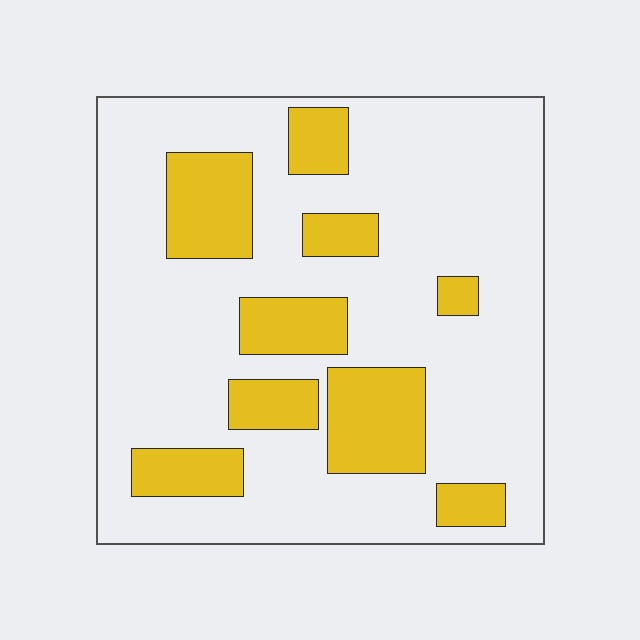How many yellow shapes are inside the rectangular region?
9.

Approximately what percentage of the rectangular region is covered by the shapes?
Approximately 25%.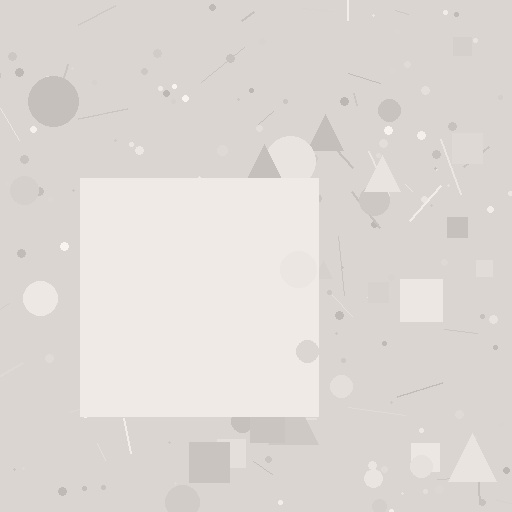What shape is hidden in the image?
A square is hidden in the image.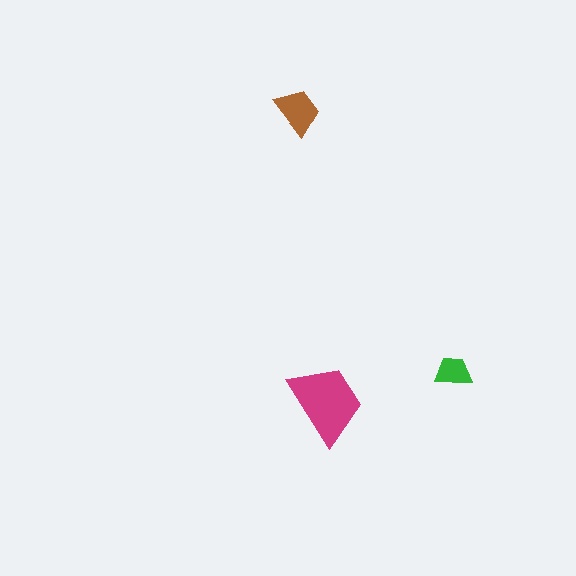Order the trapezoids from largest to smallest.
the magenta one, the brown one, the green one.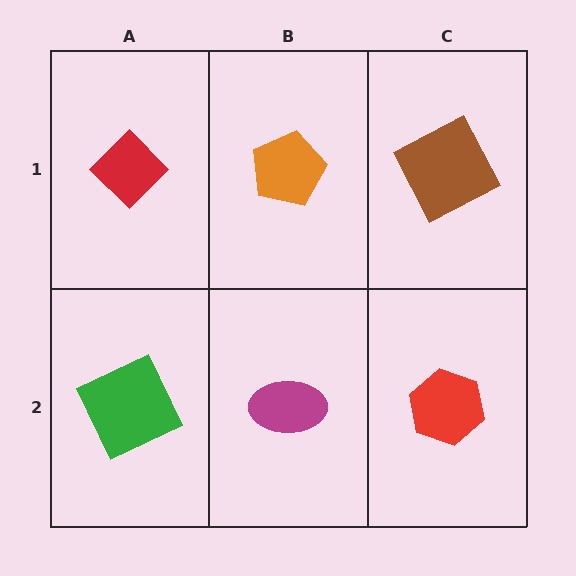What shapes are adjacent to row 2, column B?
An orange pentagon (row 1, column B), a green square (row 2, column A), a red hexagon (row 2, column C).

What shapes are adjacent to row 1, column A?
A green square (row 2, column A), an orange pentagon (row 1, column B).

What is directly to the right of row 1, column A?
An orange pentagon.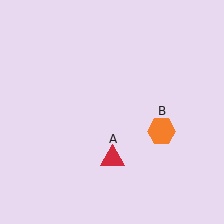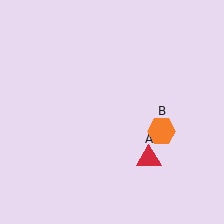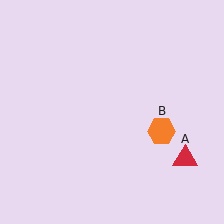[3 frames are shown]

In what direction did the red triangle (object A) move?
The red triangle (object A) moved right.